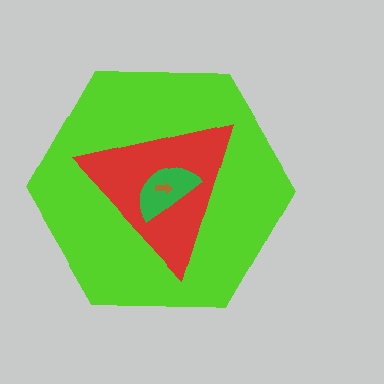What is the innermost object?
The brown arrow.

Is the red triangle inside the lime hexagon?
Yes.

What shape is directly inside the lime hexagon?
The red triangle.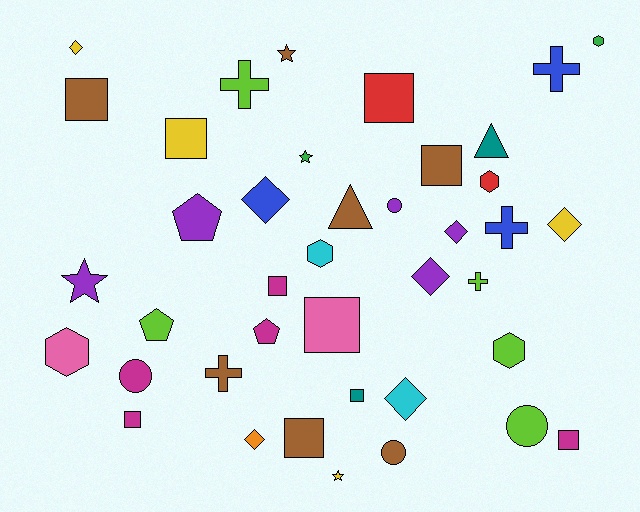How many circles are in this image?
There are 4 circles.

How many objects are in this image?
There are 40 objects.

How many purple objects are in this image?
There are 5 purple objects.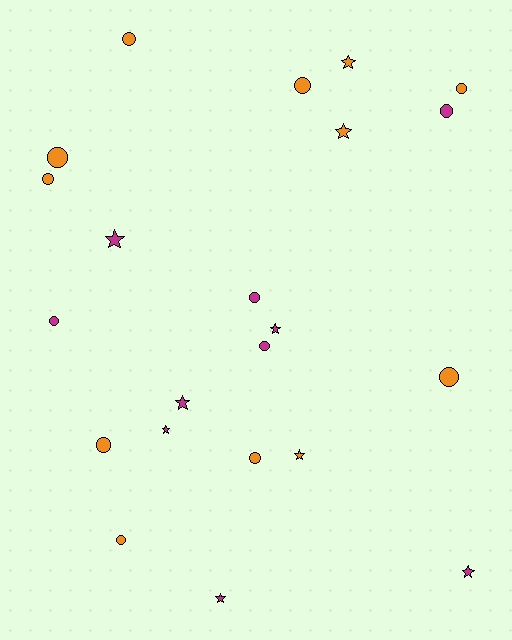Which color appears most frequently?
Orange, with 12 objects.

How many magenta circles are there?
There are 4 magenta circles.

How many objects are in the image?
There are 22 objects.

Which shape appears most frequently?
Circle, with 13 objects.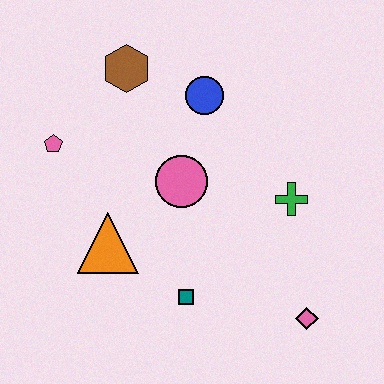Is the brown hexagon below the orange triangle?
No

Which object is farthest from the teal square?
The brown hexagon is farthest from the teal square.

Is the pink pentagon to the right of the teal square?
No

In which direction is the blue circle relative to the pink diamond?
The blue circle is above the pink diamond.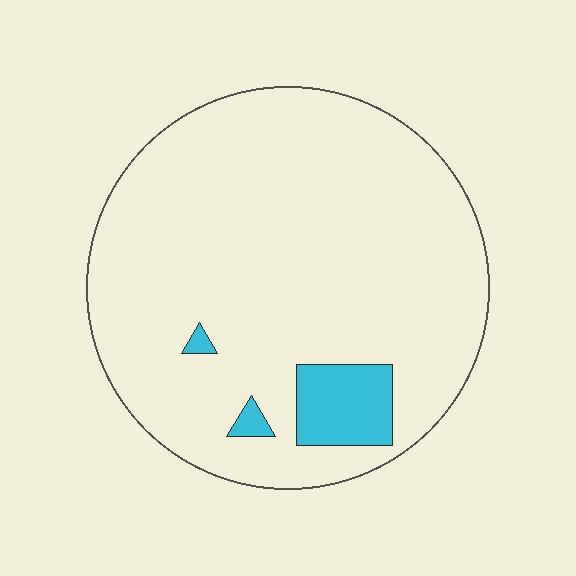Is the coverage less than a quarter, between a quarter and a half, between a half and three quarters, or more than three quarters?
Less than a quarter.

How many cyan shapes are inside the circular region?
3.